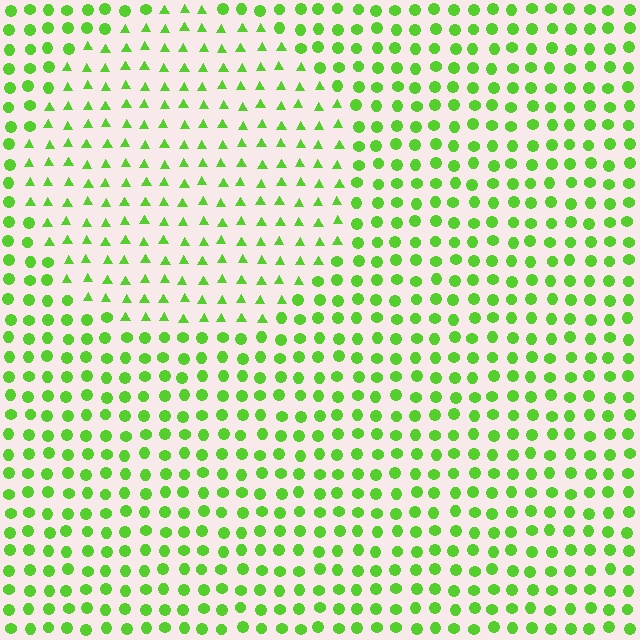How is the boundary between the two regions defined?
The boundary is defined by a change in element shape: triangles inside vs. circles outside. All elements share the same color and spacing.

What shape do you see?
I see a circle.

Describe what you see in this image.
The image is filled with small lime elements arranged in a uniform grid. A circle-shaped region contains triangles, while the surrounding area contains circles. The boundary is defined purely by the change in element shape.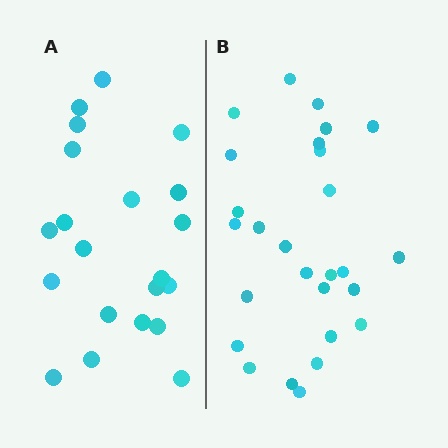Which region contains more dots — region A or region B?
Region B (the right region) has more dots.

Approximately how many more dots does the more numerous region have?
Region B has about 6 more dots than region A.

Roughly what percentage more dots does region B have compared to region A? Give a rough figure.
About 30% more.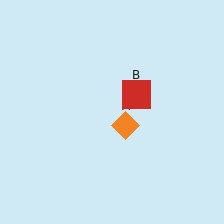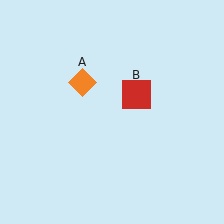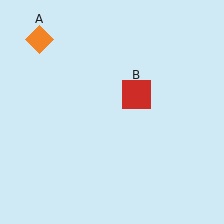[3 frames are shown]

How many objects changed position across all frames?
1 object changed position: orange diamond (object A).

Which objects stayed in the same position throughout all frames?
Red square (object B) remained stationary.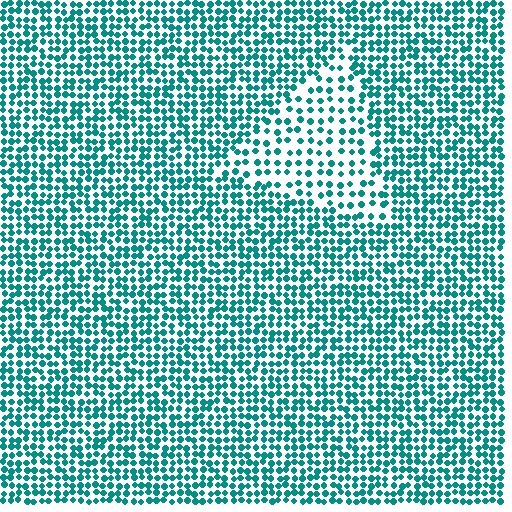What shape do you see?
I see a triangle.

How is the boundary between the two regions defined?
The boundary is defined by a change in element density (approximately 1.9x ratio). All elements are the same color, size, and shape.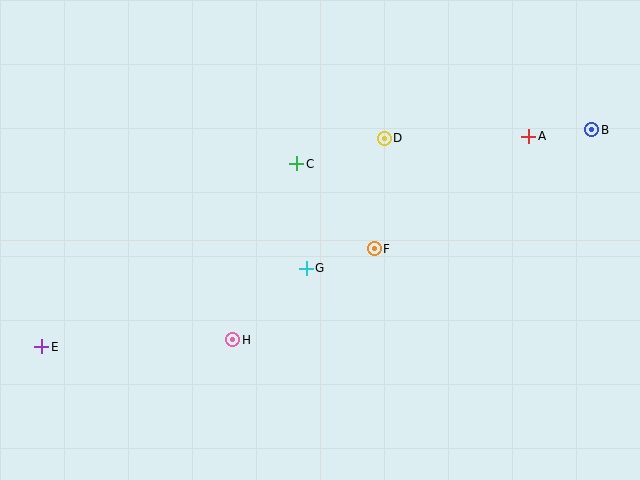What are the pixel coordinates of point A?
Point A is at (529, 136).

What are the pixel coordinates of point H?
Point H is at (233, 340).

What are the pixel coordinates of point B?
Point B is at (592, 130).